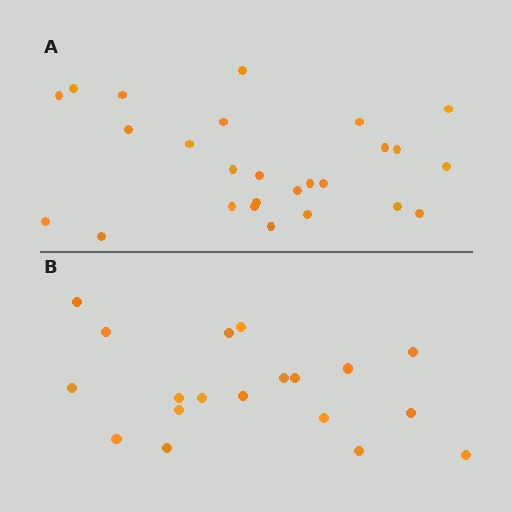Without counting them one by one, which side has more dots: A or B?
Region A (the top region) has more dots.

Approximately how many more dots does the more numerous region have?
Region A has roughly 8 or so more dots than region B.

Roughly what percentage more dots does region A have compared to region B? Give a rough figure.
About 35% more.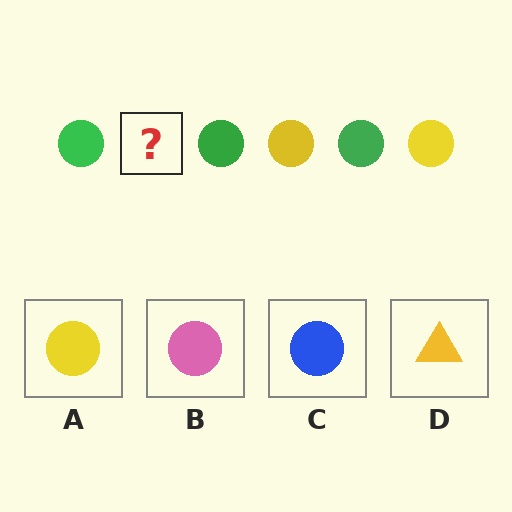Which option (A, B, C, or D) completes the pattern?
A.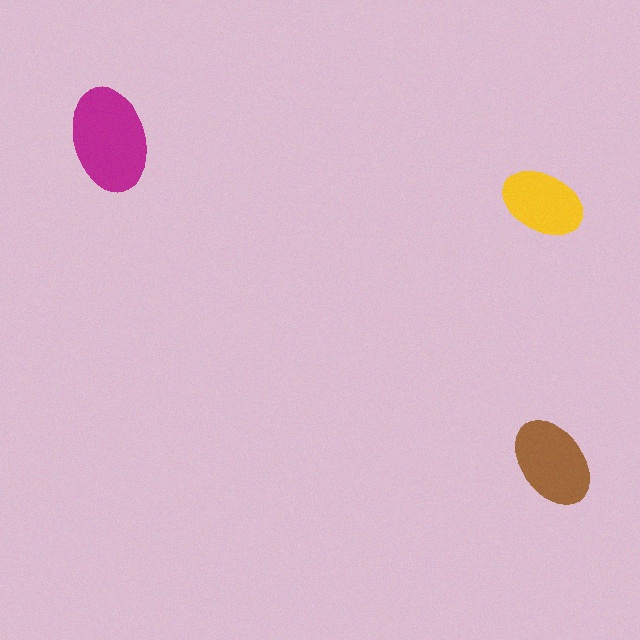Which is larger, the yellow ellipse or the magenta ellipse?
The magenta one.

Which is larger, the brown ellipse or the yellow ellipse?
The brown one.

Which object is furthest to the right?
The brown ellipse is rightmost.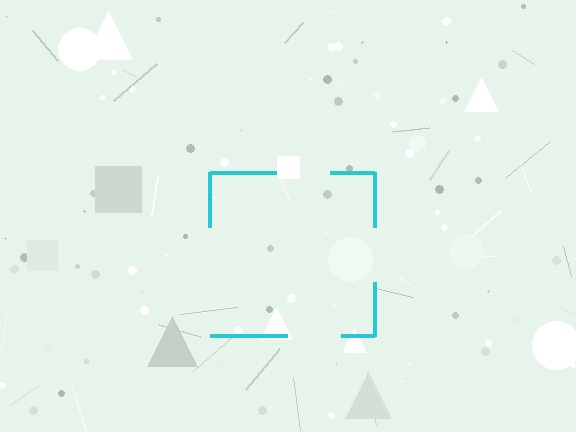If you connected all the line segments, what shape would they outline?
They would outline a square.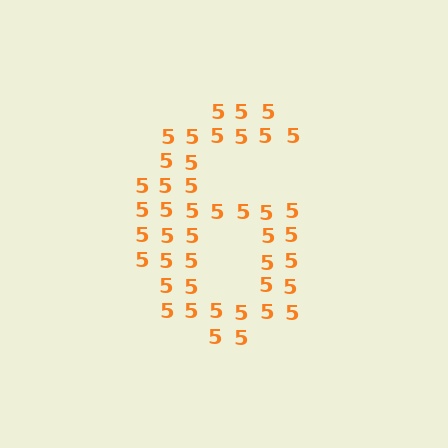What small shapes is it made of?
It is made of small digit 5's.